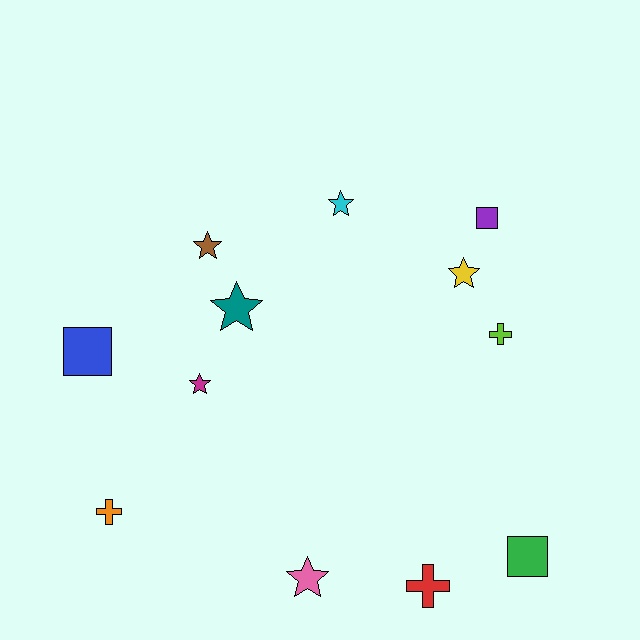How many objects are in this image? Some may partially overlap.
There are 12 objects.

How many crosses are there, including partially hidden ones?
There are 3 crosses.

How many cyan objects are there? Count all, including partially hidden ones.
There is 1 cyan object.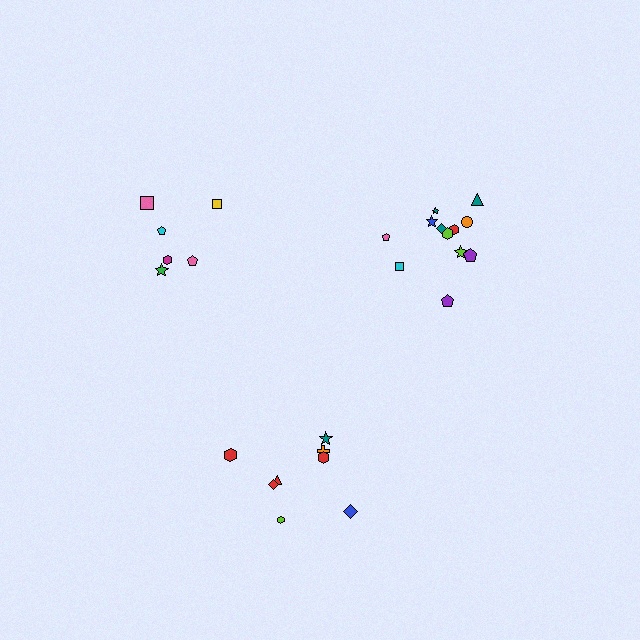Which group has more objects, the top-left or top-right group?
The top-right group.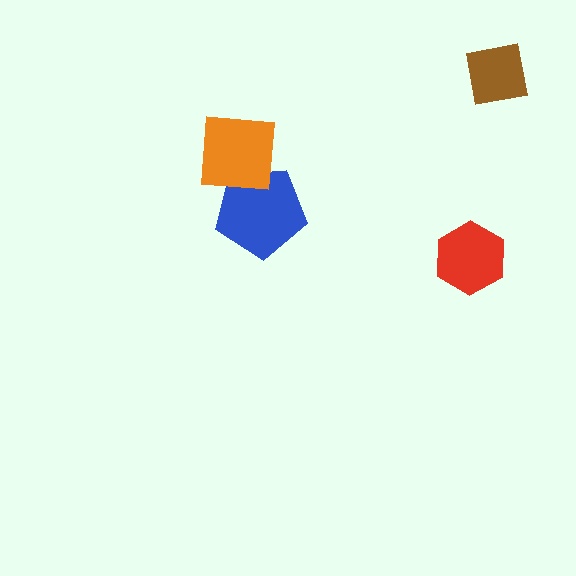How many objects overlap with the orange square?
1 object overlaps with the orange square.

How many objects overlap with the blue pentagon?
1 object overlaps with the blue pentagon.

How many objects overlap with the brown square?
0 objects overlap with the brown square.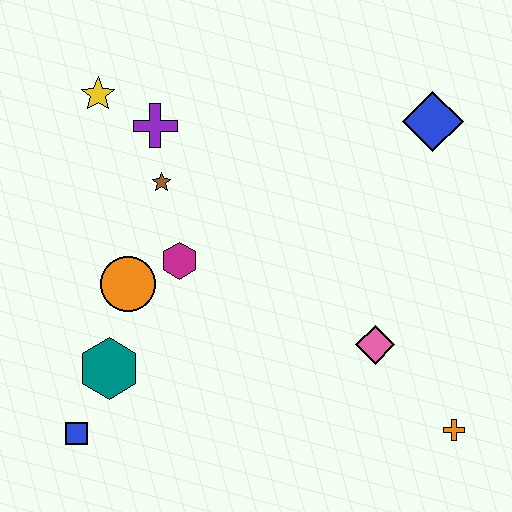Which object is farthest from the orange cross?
The yellow star is farthest from the orange cross.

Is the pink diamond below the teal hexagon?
No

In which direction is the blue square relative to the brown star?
The blue square is below the brown star.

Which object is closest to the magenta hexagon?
The orange circle is closest to the magenta hexagon.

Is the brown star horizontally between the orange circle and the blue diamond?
Yes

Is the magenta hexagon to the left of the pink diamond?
Yes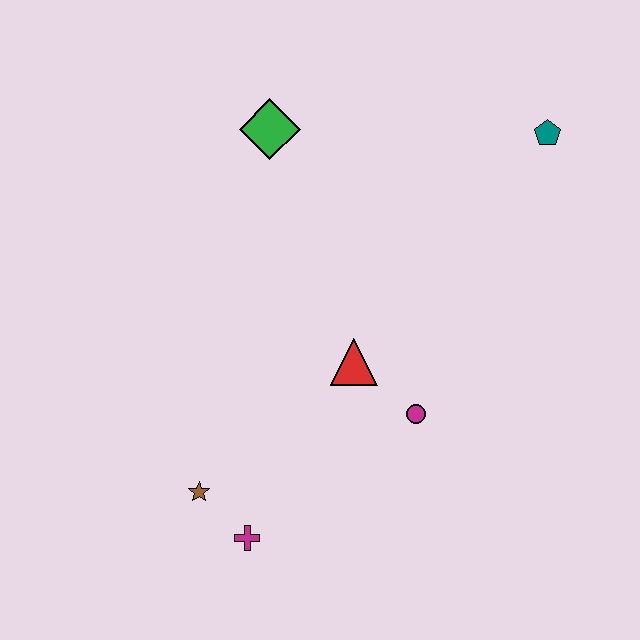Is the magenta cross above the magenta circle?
No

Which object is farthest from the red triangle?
The teal pentagon is farthest from the red triangle.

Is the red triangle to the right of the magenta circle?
No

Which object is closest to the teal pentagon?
The green diamond is closest to the teal pentagon.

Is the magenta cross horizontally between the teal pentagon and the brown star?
Yes